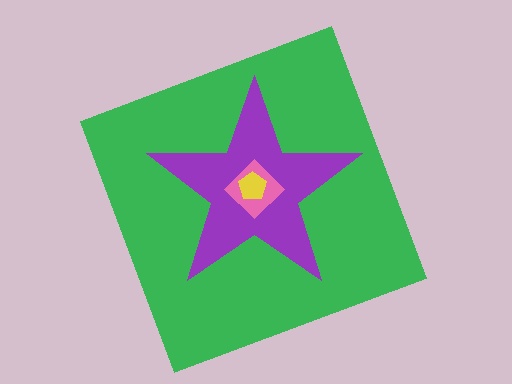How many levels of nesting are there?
4.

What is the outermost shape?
The green square.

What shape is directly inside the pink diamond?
The yellow pentagon.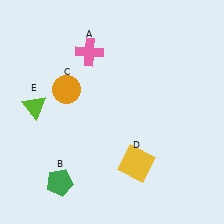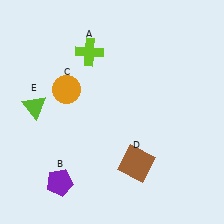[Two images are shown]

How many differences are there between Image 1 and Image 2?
There are 3 differences between the two images.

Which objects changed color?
A changed from pink to lime. B changed from green to purple. D changed from yellow to brown.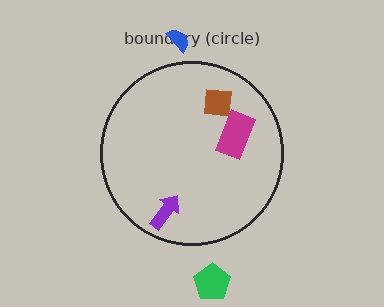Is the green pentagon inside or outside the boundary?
Outside.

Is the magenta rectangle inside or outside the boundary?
Inside.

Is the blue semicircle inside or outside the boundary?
Outside.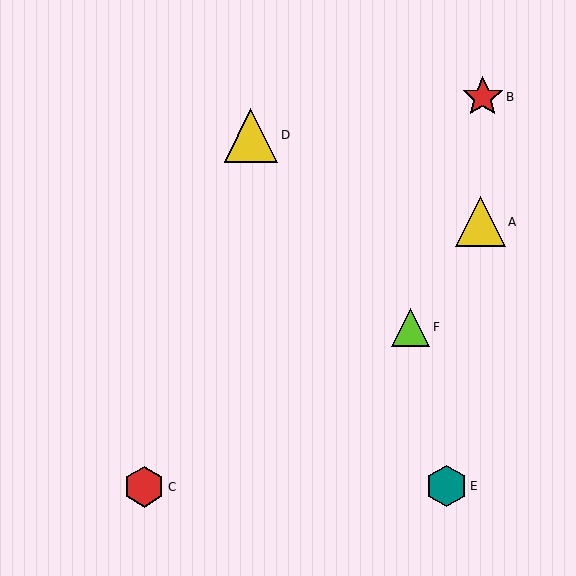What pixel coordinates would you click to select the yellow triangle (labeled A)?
Click at (480, 222) to select the yellow triangle A.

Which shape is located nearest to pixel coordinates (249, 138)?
The yellow triangle (labeled D) at (251, 135) is nearest to that location.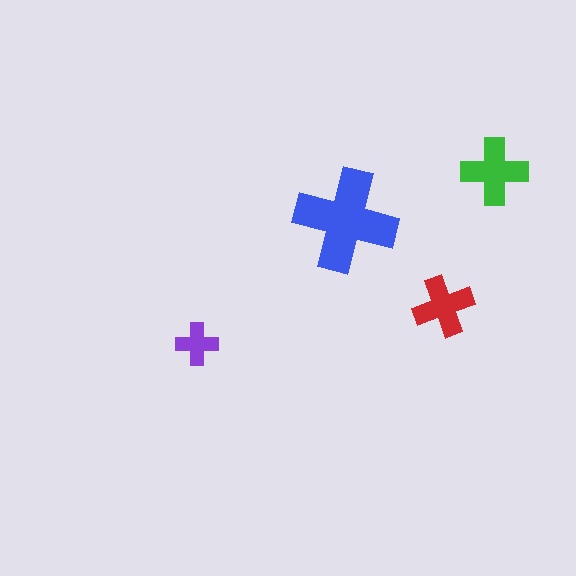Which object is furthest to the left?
The purple cross is leftmost.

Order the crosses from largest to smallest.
the blue one, the green one, the red one, the purple one.